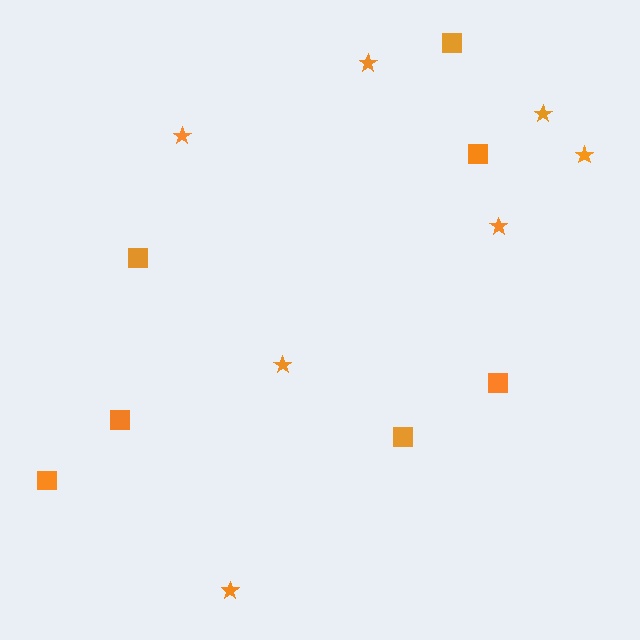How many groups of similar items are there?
There are 2 groups: one group of squares (7) and one group of stars (7).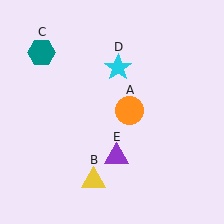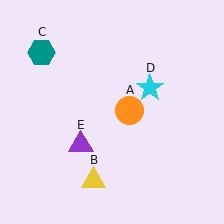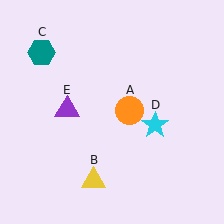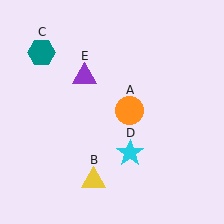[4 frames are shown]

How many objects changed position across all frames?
2 objects changed position: cyan star (object D), purple triangle (object E).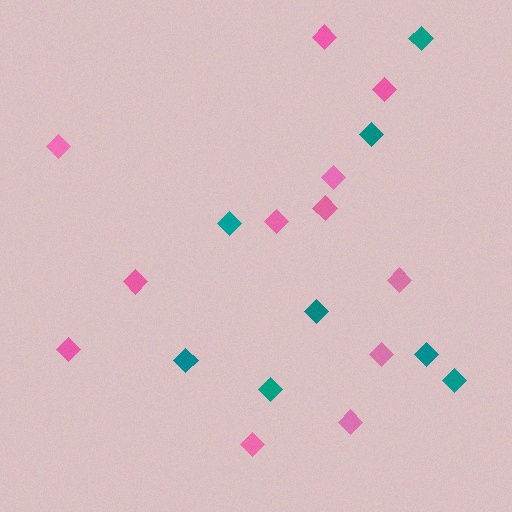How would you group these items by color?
There are 2 groups: one group of teal diamonds (8) and one group of pink diamonds (12).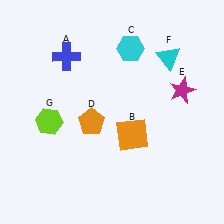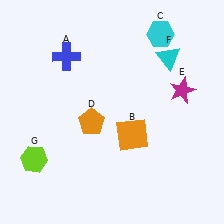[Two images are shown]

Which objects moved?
The objects that moved are: the cyan hexagon (C), the lime hexagon (G).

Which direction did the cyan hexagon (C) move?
The cyan hexagon (C) moved right.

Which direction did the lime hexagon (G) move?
The lime hexagon (G) moved down.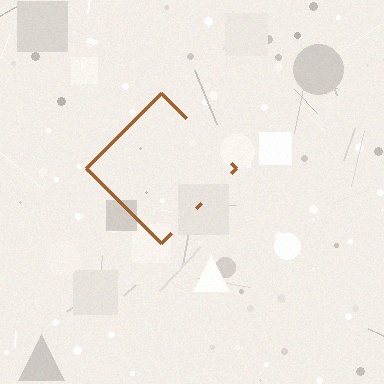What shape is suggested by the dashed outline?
The dashed outline suggests a diamond.